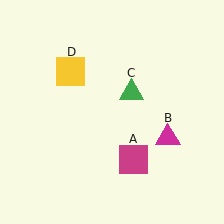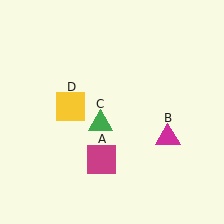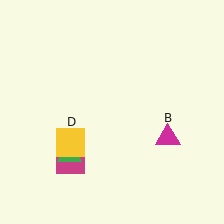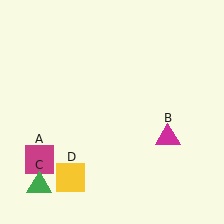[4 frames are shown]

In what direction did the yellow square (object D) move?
The yellow square (object D) moved down.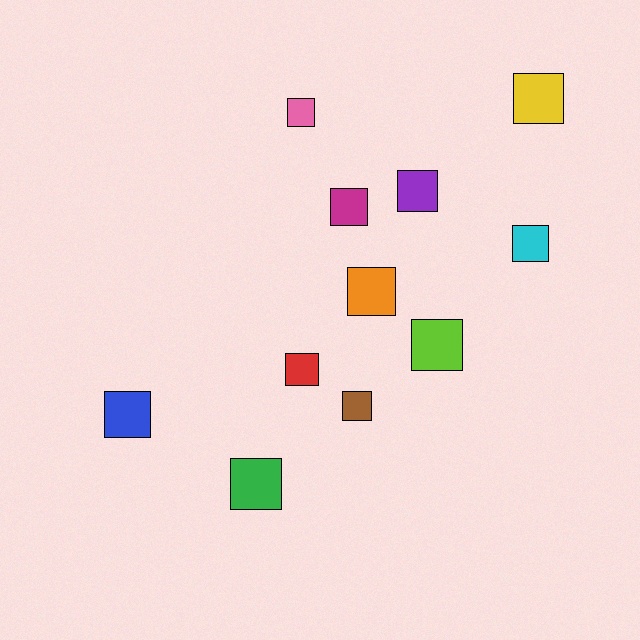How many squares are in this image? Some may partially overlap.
There are 11 squares.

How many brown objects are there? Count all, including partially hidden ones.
There is 1 brown object.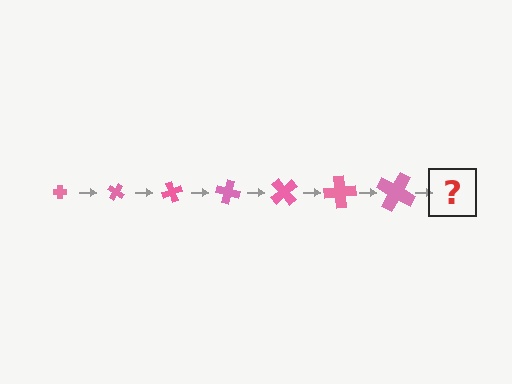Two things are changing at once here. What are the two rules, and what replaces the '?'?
The two rules are that the cross grows larger each step and it rotates 35 degrees each step. The '?' should be a cross, larger than the previous one and rotated 245 degrees from the start.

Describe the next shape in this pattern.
It should be a cross, larger than the previous one and rotated 245 degrees from the start.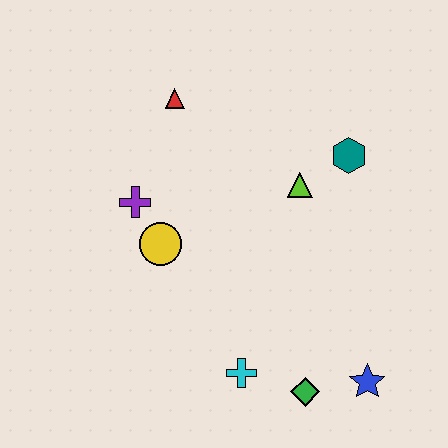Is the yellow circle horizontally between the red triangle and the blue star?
No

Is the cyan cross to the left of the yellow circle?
No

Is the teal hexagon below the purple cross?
No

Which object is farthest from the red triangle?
The blue star is farthest from the red triangle.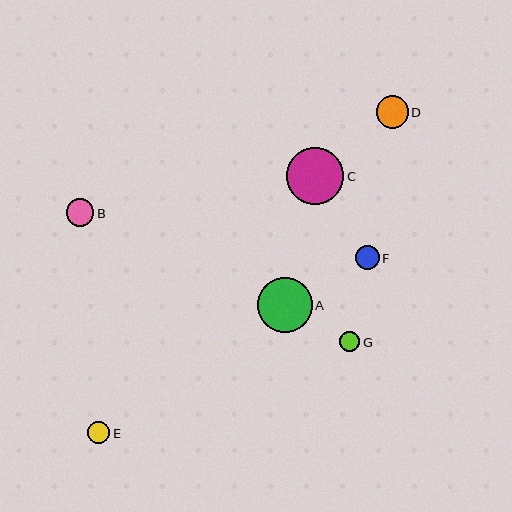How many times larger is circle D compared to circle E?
Circle D is approximately 1.4 times the size of circle E.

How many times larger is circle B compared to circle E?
Circle B is approximately 1.2 times the size of circle E.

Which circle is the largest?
Circle C is the largest with a size of approximately 57 pixels.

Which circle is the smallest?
Circle G is the smallest with a size of approximately 20 pixels.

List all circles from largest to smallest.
From largest to smallest: C, A, D, B, F, E, G.